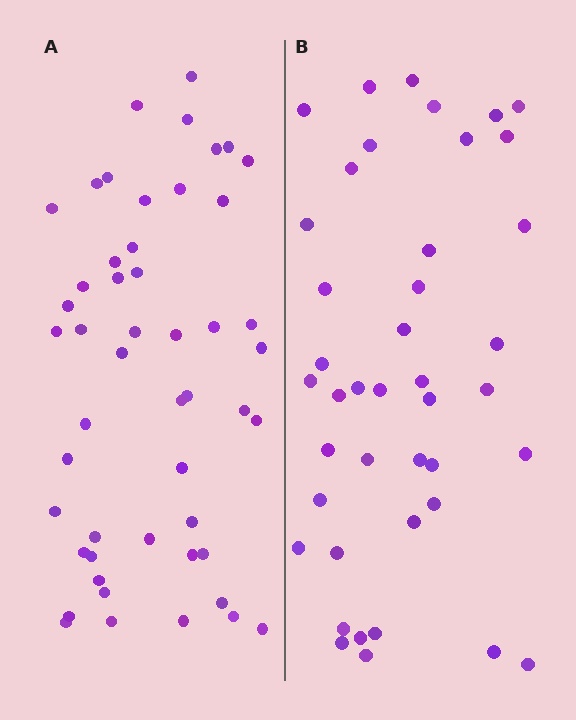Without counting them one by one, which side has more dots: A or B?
Region A (the left region) has more dots.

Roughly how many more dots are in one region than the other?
Region A has roughly 8 or so more dots than region B.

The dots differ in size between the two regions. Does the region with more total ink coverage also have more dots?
No. Region B has more total ink coverage because its dots are larger, but region A actually contains more individual dots. Total area can be misleading — the number of items is what matters here.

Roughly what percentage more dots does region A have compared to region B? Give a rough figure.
About 20% more.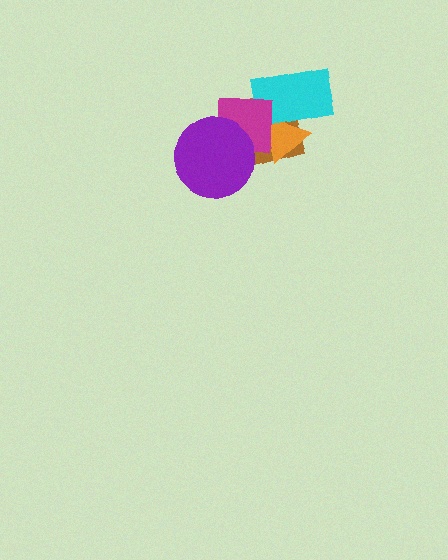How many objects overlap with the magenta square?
4 objects overlap with the magenta square.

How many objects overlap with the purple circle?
2 objects overlap with the purple circle.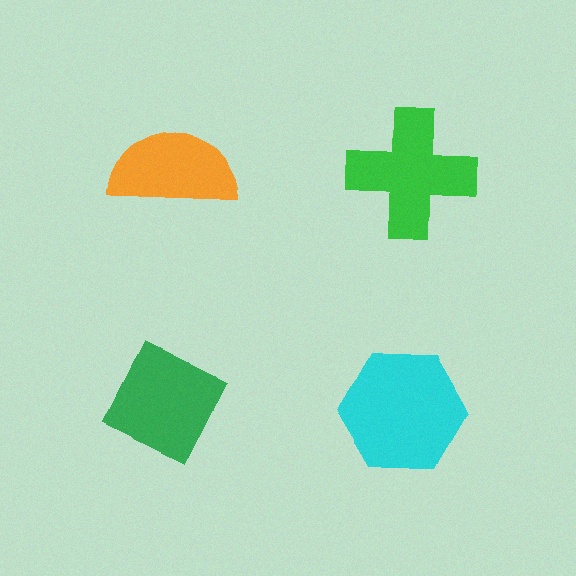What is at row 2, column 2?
A cyan hexagon.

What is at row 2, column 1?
A green diamond.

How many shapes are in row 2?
2 shapes.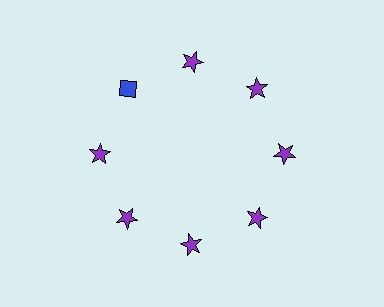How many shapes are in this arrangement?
There are 8 shapes arranged in a ring pattern.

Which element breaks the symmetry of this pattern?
The blue diamond at roughly the 10 o'clock position breaks the symmetry. All other shapes are purple stars.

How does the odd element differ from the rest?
It differs in both color (blue instead of purple) and shape (diamond instead of star).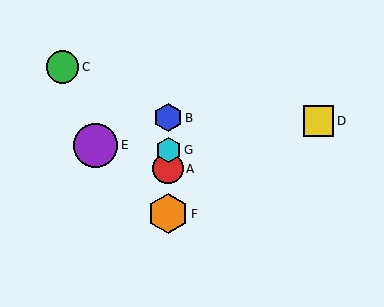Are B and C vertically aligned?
No, B is at x≈168 and C is at x≈63.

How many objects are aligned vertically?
4 objects (A, B, F, G) are aligned vertically.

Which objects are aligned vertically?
Objects A, B, F, G are aligned vertically.